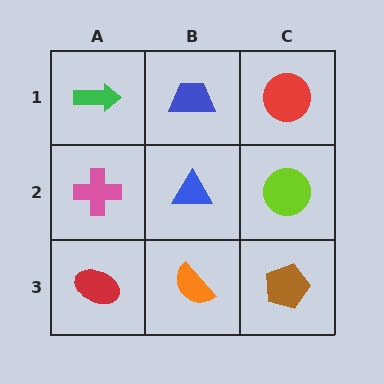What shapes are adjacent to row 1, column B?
A blue triangle (row 2, column B), a green arrow (row 1, column A), a red circle (row 1, column C).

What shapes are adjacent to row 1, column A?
A pink cross (row 2, column A), a blue trapezoid (row 1, column B).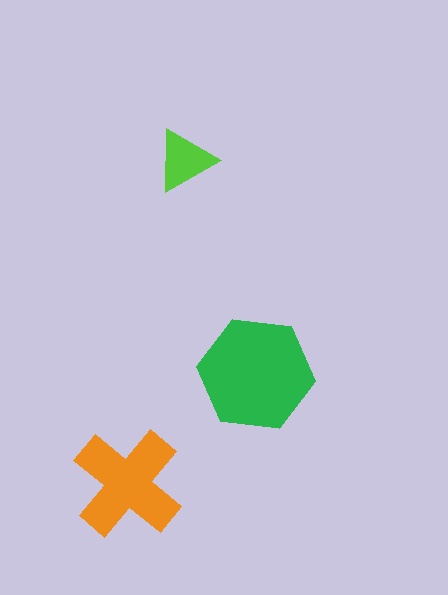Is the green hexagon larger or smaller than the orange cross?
Larger.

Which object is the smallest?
The lime triangle.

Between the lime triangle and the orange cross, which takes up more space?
The orange cross.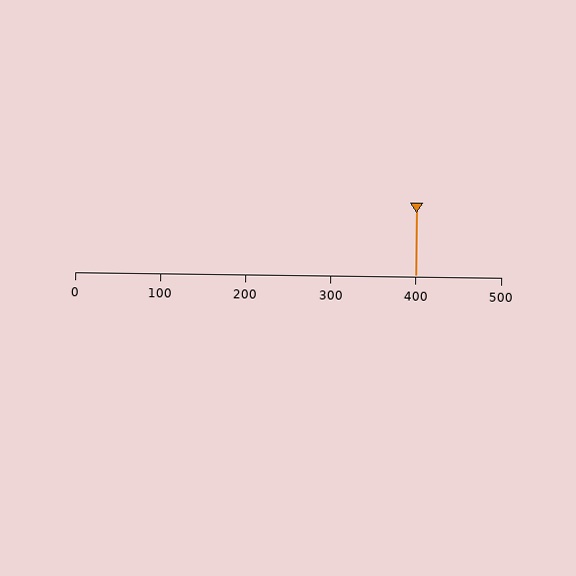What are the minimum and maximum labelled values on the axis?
The axis runs from 0 to 500.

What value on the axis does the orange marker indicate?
The marker indicates approximately 400.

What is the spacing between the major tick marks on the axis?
The major ticks are spaced 100 apart.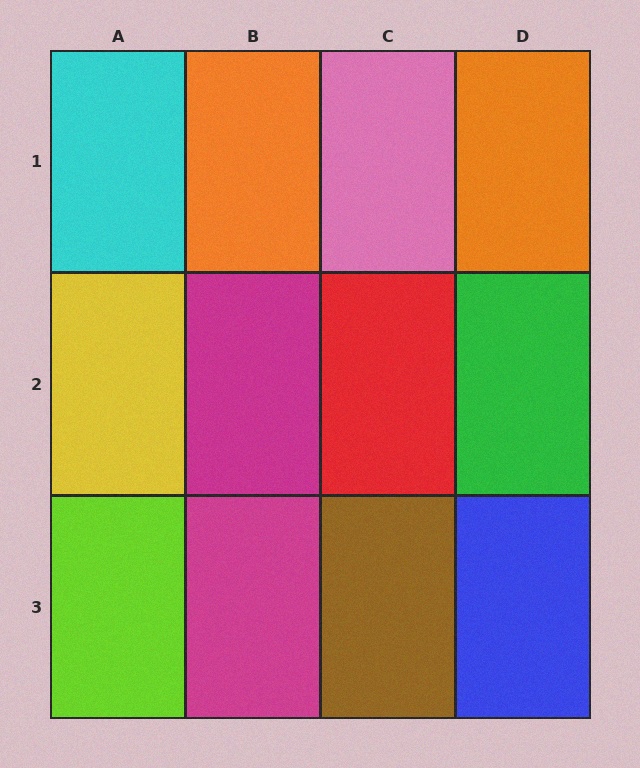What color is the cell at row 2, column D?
Green.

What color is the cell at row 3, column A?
Lime.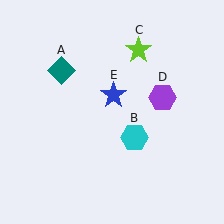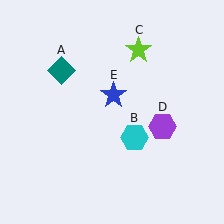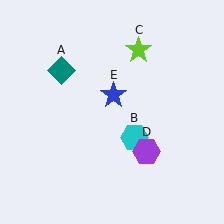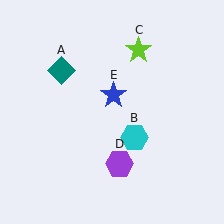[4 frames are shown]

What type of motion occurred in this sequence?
The purple hexagon (object D) rotated clockwise around the center of the scene.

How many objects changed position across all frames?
1 object changed position: purple hexagon (object D).